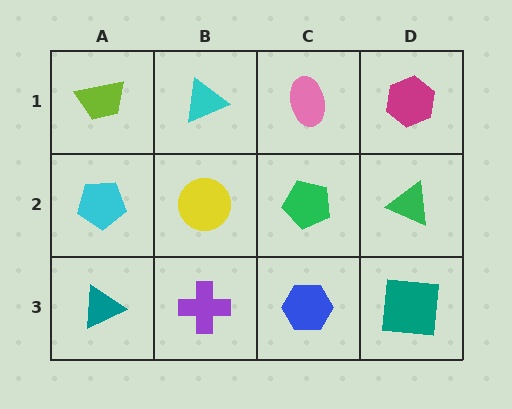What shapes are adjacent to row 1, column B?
A yellow circle (row 2, column B), a lime trapezoid (row 1, column A), a pink ellipse (row 1, column C).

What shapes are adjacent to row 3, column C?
A green pentagon (row 2, column C), a purple cross (row 3, column B), a teal square (row 3, column D).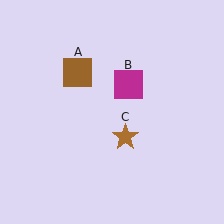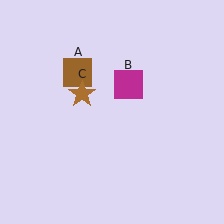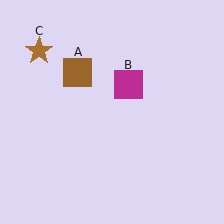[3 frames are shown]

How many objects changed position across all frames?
1 object changed position: brown star (object C).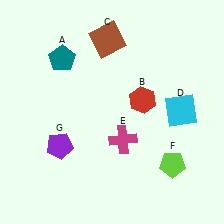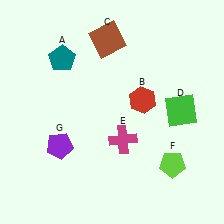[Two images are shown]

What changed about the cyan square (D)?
In Image 1, D is cyan. In Image 2, it changed to green.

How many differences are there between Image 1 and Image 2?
There is 1 difference between the two images.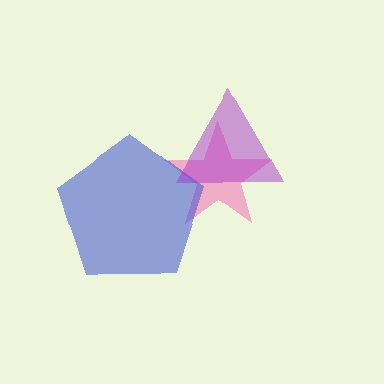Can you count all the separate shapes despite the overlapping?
Yes, there are 3 separate shapes.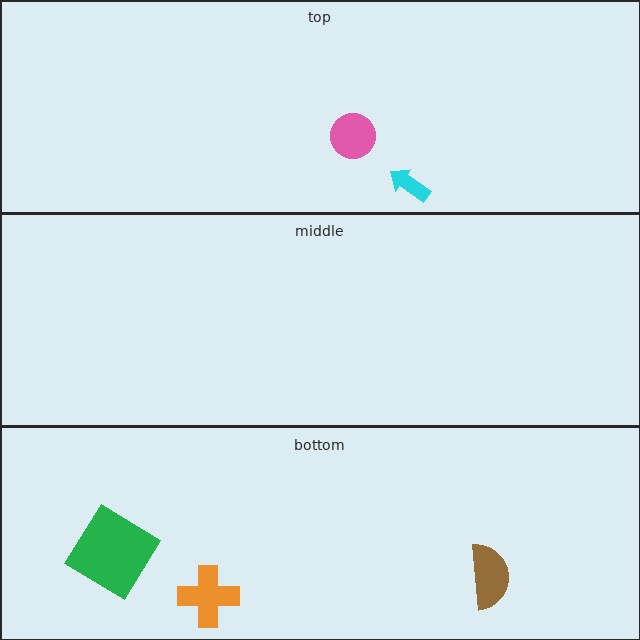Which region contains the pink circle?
The top region.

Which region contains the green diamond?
The bottom region.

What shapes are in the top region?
The cyan arrow, the pink circle.